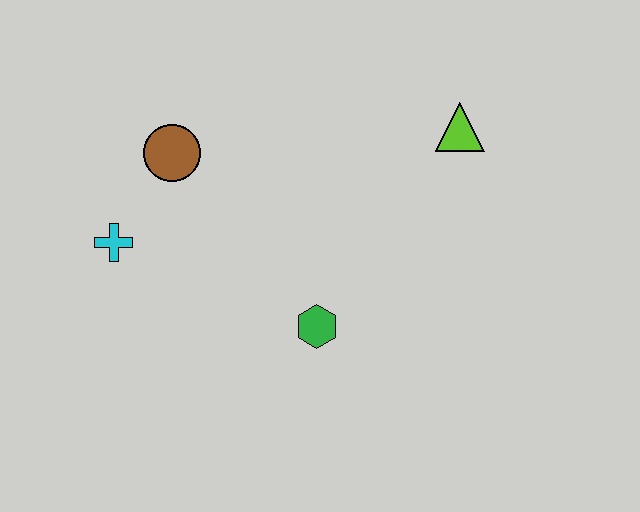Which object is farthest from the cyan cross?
The lime triangle is farthest from the cyan cross.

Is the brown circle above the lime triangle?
No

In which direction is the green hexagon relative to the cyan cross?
The green hexagon is to the right of the cyan cross.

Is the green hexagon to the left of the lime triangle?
Yes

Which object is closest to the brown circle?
The cyan cross is closest to the brown circle.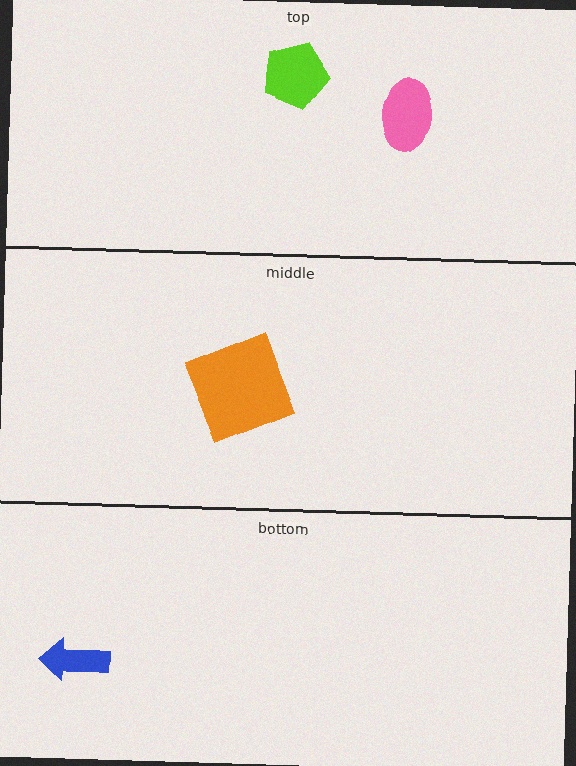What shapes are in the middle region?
The orange square.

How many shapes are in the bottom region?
1.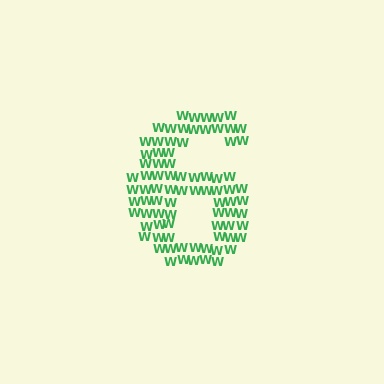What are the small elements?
The small elements are letter W's.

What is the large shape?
The large shape is the digit 6.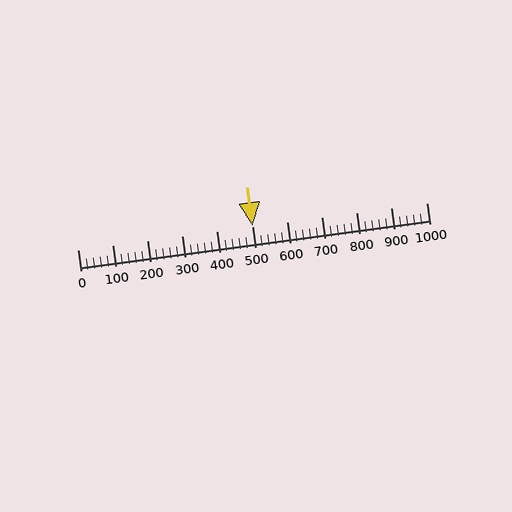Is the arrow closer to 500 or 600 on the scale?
The arrow is closer to 500.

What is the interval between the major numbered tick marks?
The major tick marks are spaced 100 units apart.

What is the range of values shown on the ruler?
The ruler shows values from 0 to 1000.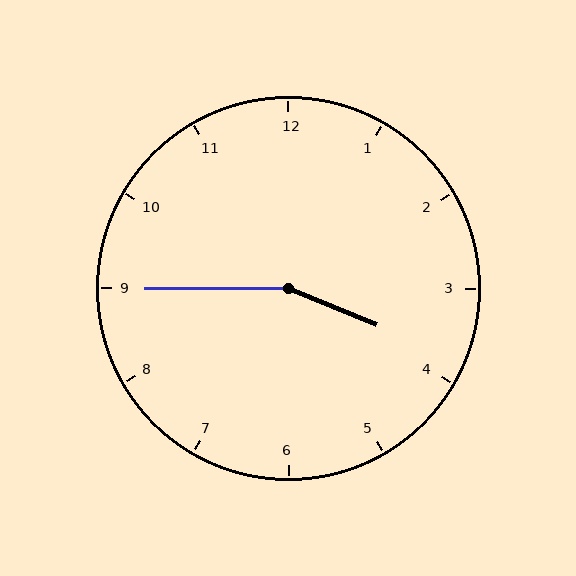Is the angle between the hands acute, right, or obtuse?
It is obtuse.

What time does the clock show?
3:45.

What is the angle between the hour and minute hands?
Approximately 158 degrees.